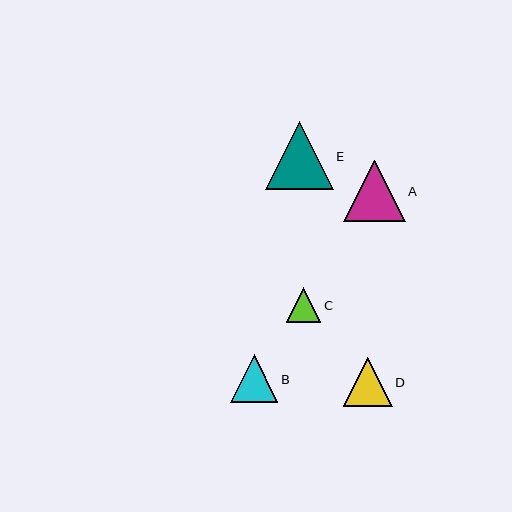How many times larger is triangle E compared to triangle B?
Triangle E is approximately 1.4 times the size of triangle B.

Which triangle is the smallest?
Triangle C is the smallest with a size of approximately 35 pixels.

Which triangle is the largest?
Triangle E is the largest with a size of approximately 68 pixels.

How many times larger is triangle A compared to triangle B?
Triangle A is approximately 1.3 times the size of triangle B.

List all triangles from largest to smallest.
From largest to smallest: E, A, D, B, C.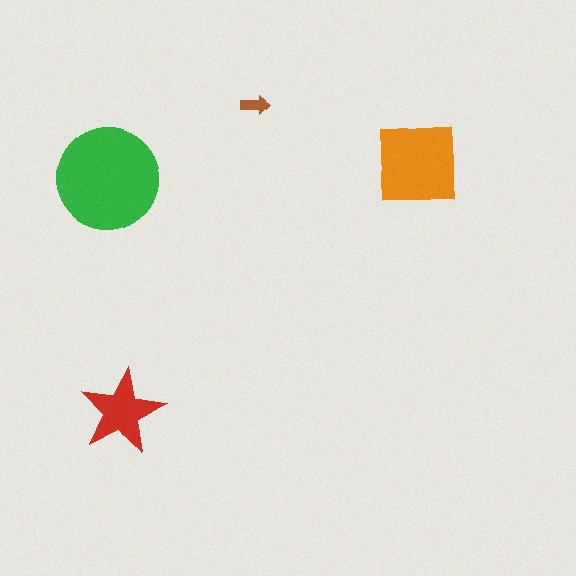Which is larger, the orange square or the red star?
The orange square.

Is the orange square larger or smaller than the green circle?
Smaller.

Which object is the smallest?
The brown arrow.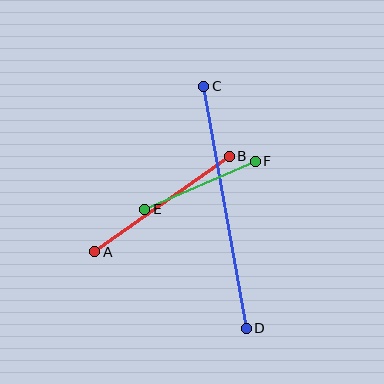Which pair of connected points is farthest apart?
Points C and D are farthest apart.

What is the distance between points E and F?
The distance is approximately 120 pixels.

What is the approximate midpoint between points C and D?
The midpoint is at approximately (225, 207) pixels.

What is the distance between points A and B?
The distance is approximately 165 pixels.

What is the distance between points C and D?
The distance is approximately 246 pixels.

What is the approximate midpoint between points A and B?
The midpoint is at approximately (162, 204) pixels.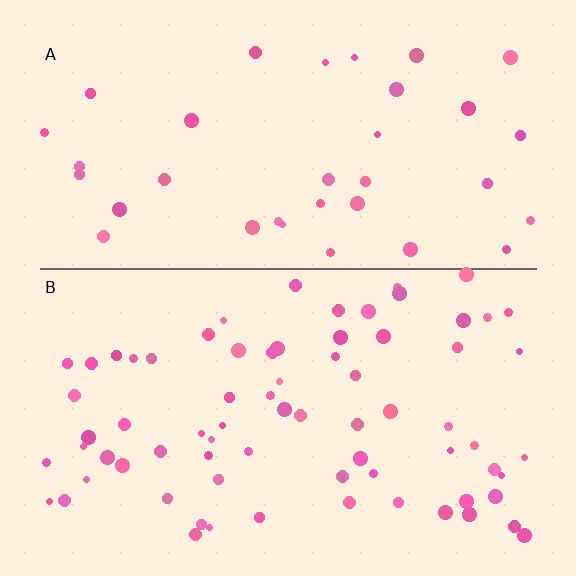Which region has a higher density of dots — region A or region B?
B (the bottom).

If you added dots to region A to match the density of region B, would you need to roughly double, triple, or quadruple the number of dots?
Approximately double.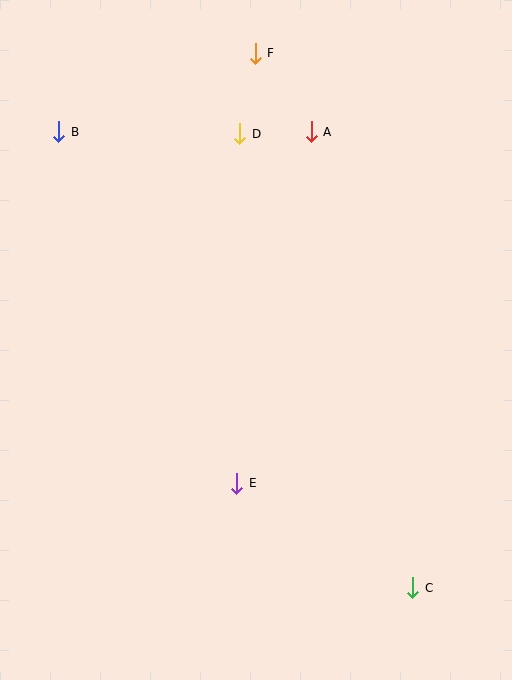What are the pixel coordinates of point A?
Point A is at (311, 132).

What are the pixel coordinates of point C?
Point C is at (413, 588).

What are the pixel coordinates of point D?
Point D is at (240, 134).